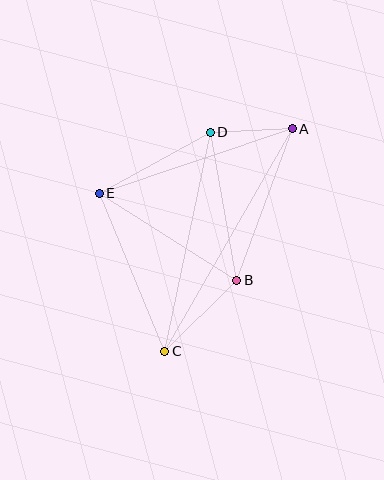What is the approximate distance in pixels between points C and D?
The distance between C and D is approximately 224 pixels.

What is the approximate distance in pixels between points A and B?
The distance between A and B is approximately 161 pixels.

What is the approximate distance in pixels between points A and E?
The distance between A and E is approximately 204 pixels.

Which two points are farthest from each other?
Points A and C are farthest from each other.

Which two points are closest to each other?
Points A and D are closest to each other.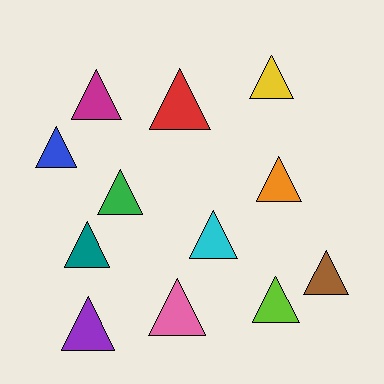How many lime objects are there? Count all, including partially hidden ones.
There is 1 lime object.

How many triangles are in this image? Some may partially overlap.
There are 12 triangles.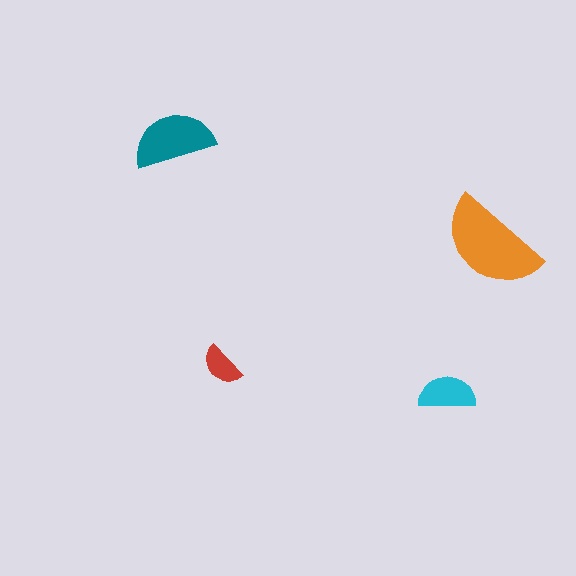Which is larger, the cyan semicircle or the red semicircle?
The cyan one.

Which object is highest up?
The teal semicircle is topmost.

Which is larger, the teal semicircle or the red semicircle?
The teal one.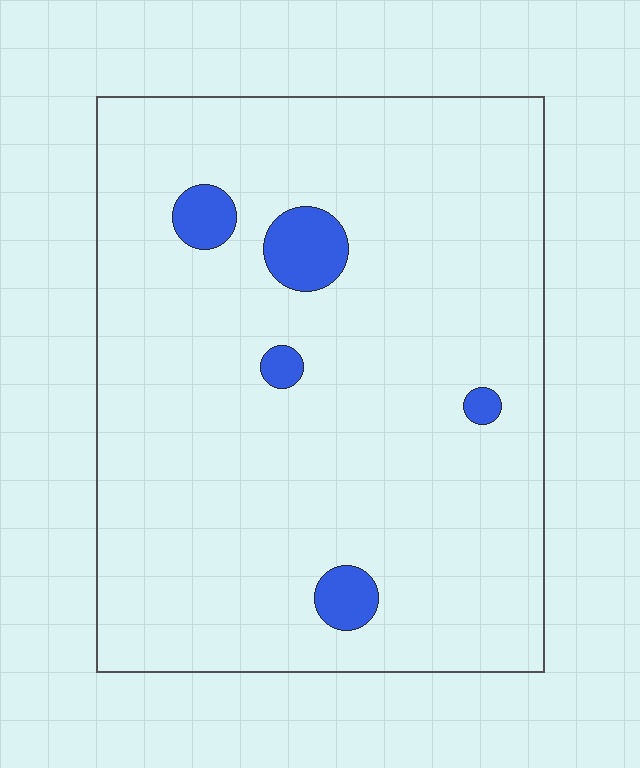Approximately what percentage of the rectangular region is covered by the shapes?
Approximately 5%.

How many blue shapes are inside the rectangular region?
5.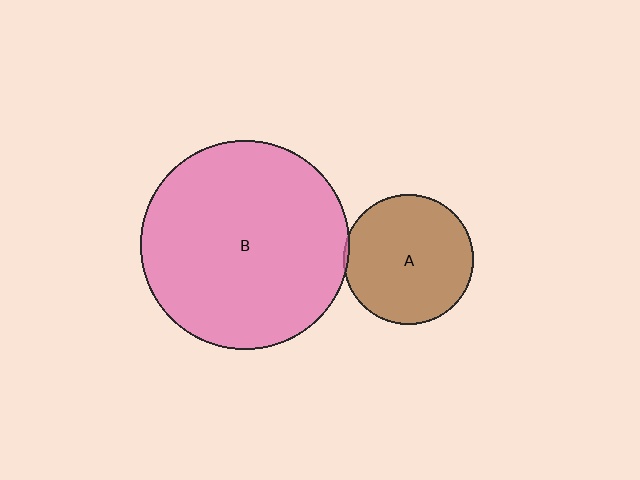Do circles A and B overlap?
Yes.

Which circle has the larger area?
Circle B (pink).